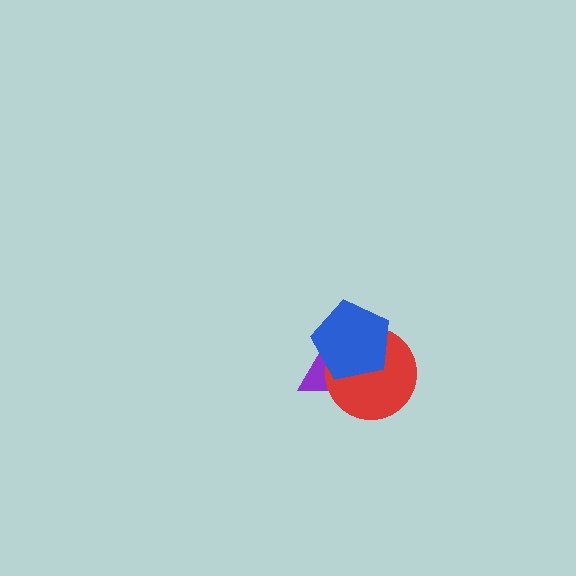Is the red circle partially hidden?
Yes, it is partially covered by another shape.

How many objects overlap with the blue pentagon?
2 objects overlap with the blue pentagon.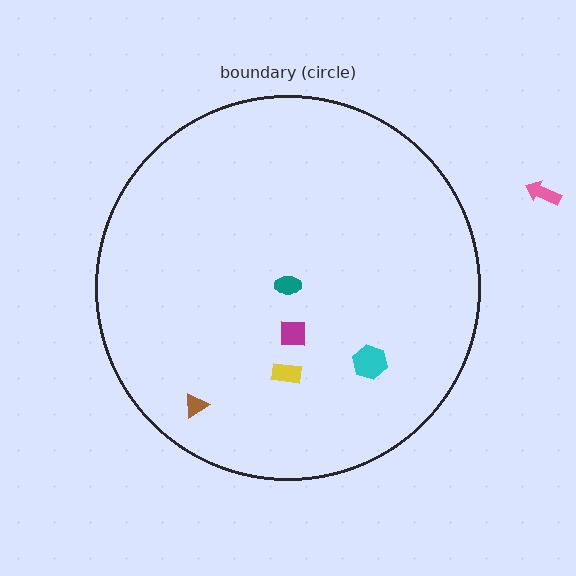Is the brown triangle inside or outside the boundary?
Inside.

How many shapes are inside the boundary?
5 inside, 1 outside.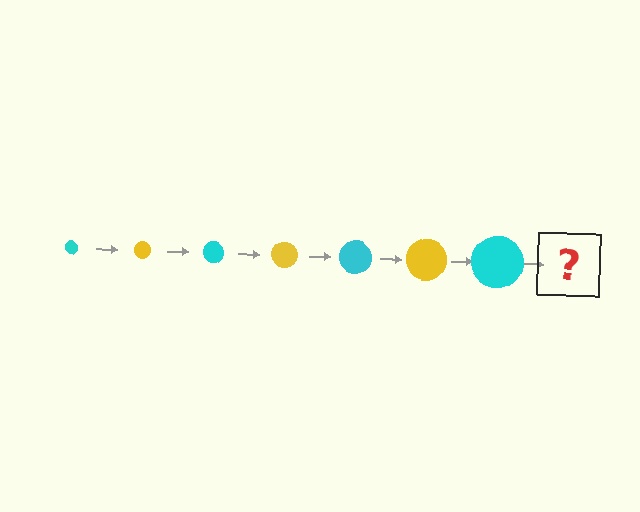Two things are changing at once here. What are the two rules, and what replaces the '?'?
The two rules are that the circle grows larger each step and the color cycles through cyan and yellow. The '?' should be a yellow circle, larger than the previous one.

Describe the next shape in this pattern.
It should be a yellow circle, larger than the previous one.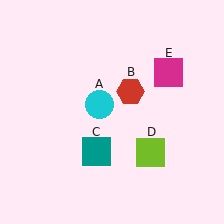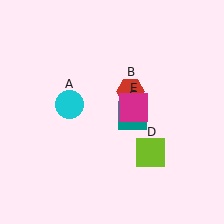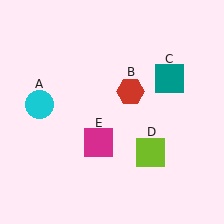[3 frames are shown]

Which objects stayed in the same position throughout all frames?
Red hexagon (object B) and lime square (object D) remained stationary.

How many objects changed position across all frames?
3 objects changed position: cyan circle (object A), teal square (object C), magenta square (object E).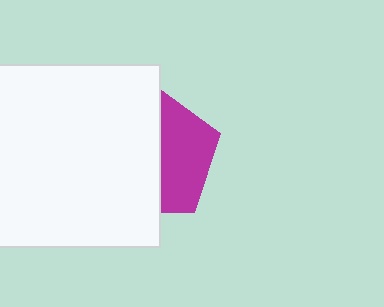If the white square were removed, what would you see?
You would see the complete magenta pentagon.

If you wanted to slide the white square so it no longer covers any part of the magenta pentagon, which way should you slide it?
Slide it left — that is the most direct way to separate the two shapes.